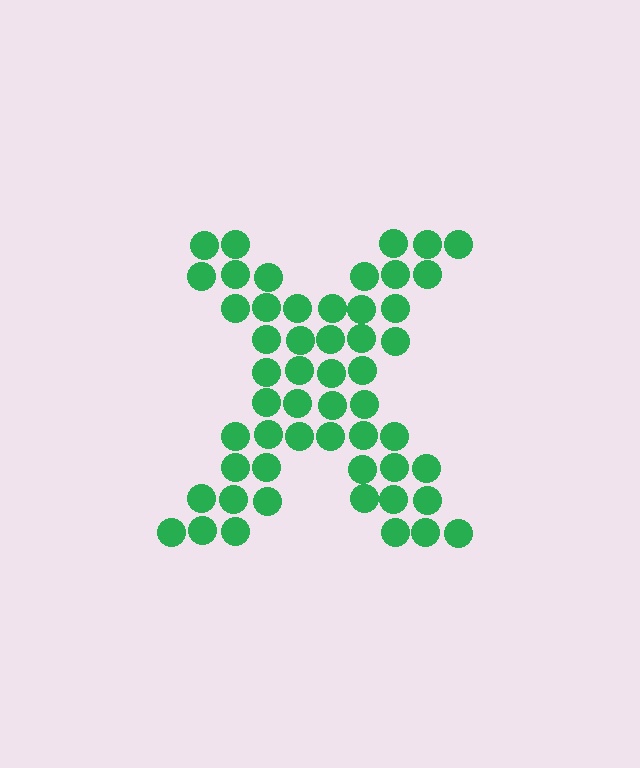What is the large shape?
The large shape is the letter X.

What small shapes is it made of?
It is made of small circles.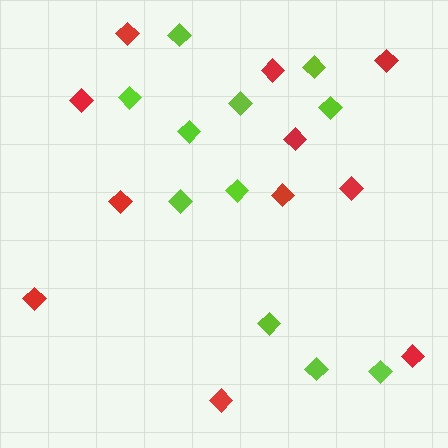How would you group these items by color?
There are 2 groups: one group of lime diamonds (11) and one group of red diamonds (11).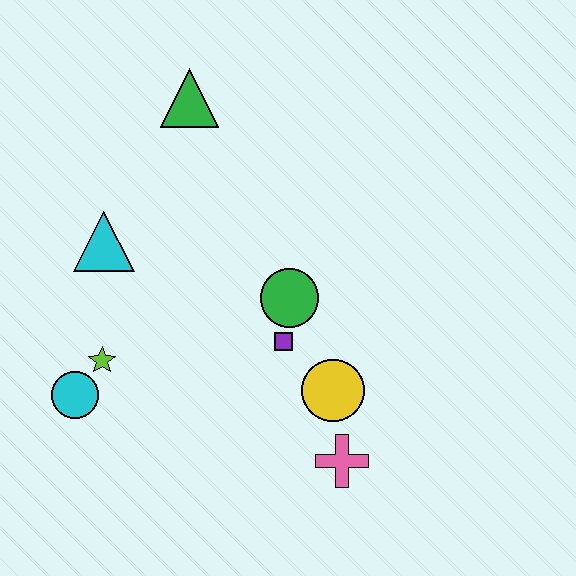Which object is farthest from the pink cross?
The green triangle is farthest from the pink cross.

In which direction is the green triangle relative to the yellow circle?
The green triangle is above the yellow circle.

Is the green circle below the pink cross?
No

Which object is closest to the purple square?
The green circle is closest to the purple square.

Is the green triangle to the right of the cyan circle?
Yes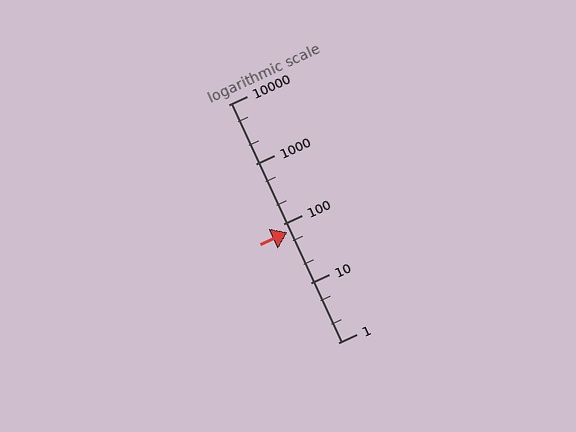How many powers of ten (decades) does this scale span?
The scale spans 4 decades, from 1 to 10000.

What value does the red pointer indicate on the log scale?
The pointer indicates approximately 72.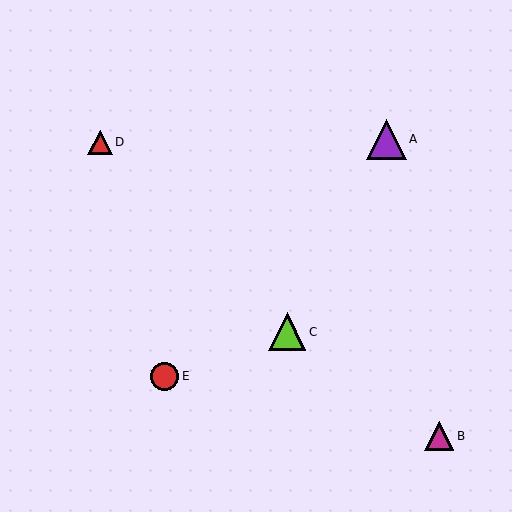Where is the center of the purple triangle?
The center of the purple triangle is at (387, 139).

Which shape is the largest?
The purple triangle (labeled A) is the largest.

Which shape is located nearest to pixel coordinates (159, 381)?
The red circle (labeled E) at (165, 376) is nearest to that location.